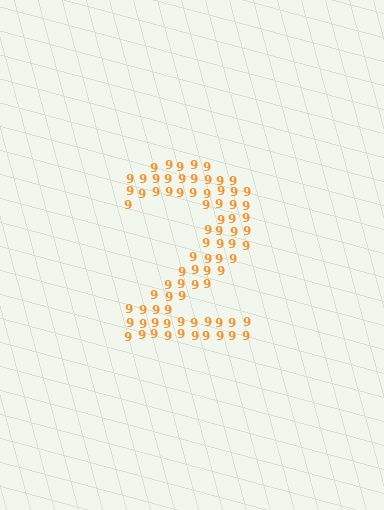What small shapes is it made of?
It is made of small digit 9's.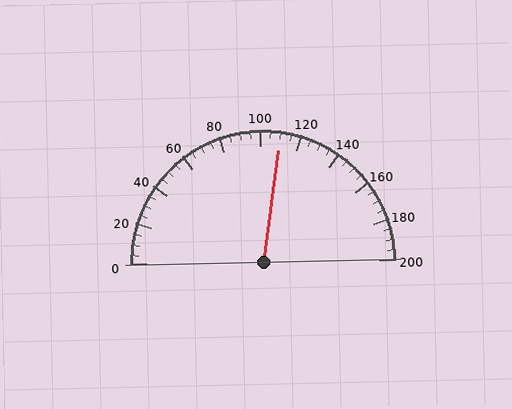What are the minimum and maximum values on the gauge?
The gauge ranges from 0 to 200.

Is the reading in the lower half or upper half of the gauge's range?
The reading is in the upper half of the range (0 to 200).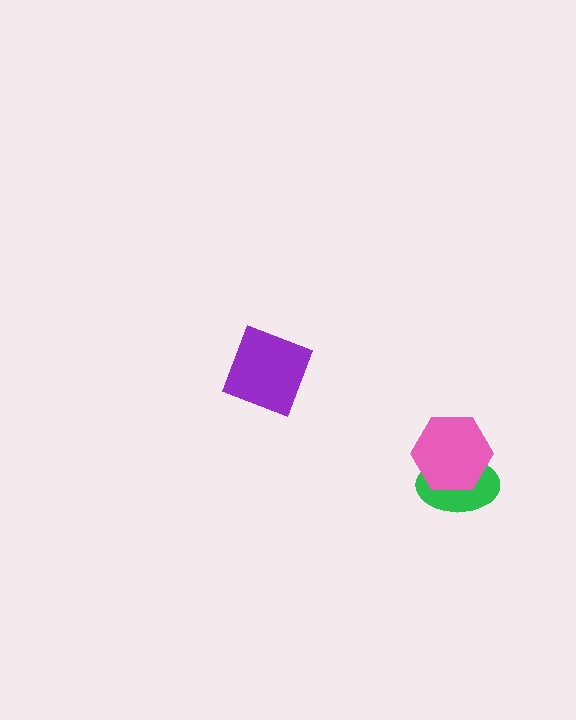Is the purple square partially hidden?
No, no other shape covers it.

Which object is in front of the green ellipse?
The pink hexagon is in front of the green ellipse.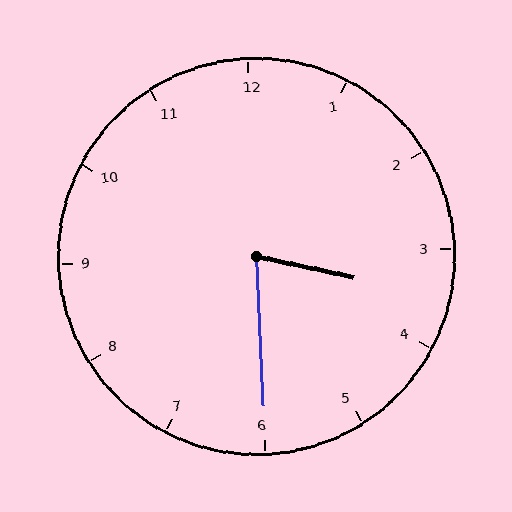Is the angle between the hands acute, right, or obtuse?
It is acute.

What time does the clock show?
3:30.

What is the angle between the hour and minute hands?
Approximately 75 degrees.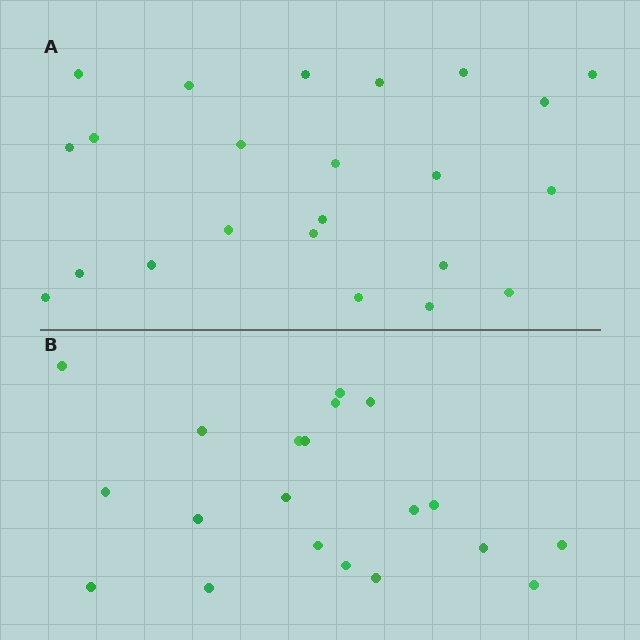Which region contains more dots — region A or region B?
Region A (the top region) has more dots.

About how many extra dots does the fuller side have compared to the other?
Region A has just a few more — roughly 2 or 3 more dots than region B.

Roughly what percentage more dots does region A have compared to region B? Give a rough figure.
About 15% more.